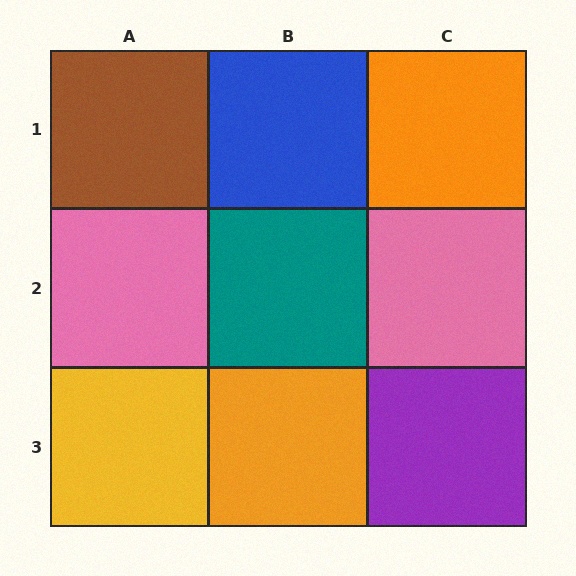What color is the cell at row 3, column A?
Yellow.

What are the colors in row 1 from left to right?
Brown, blue, orange.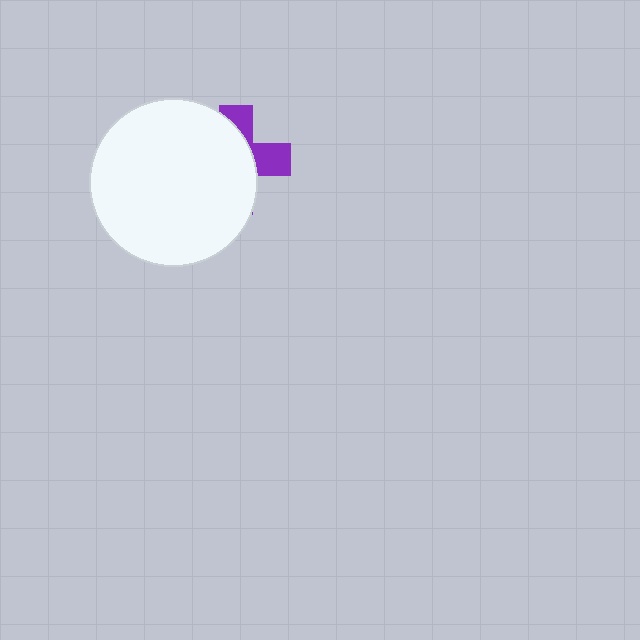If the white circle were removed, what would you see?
You would see the complete purple cross.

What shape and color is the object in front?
The object in front is a white circle.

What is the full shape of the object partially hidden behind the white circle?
The partially hidden object is a purple cross.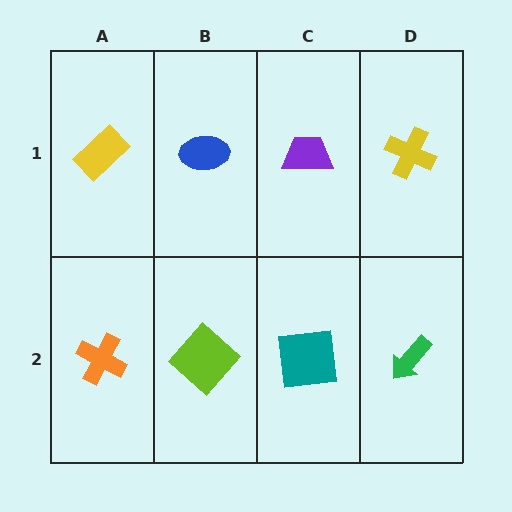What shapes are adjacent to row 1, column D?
A green arrow (row 2, column D), a purple trapezoid (row 1, column C).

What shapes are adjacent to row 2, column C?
A purple trapezoid (row 1, column C), a lime diamond (row 2, column B), a green arrow (row 2, column D).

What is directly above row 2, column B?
A blue ellipse.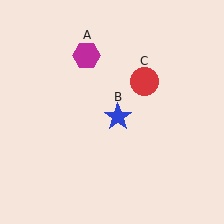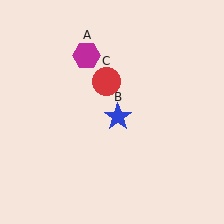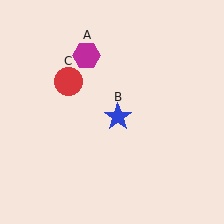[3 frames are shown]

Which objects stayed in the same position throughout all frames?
Magenta hexagon (object A) and blue star (object B) remained stationary.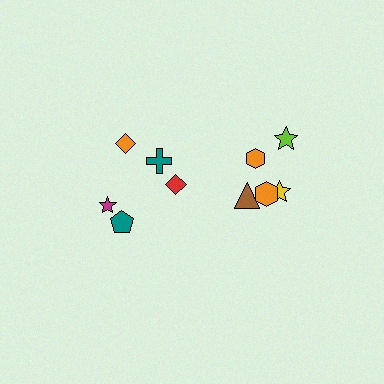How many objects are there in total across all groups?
There are 10 objects.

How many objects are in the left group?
There are 4 objects.